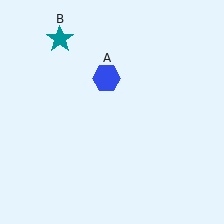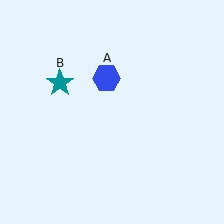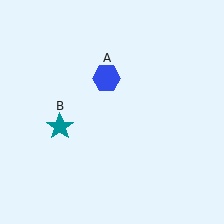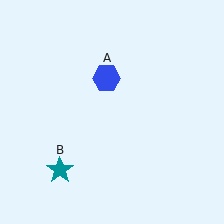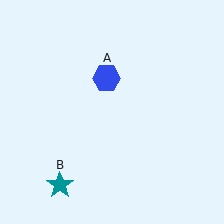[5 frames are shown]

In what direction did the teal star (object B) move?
The teal star (object B) moved down.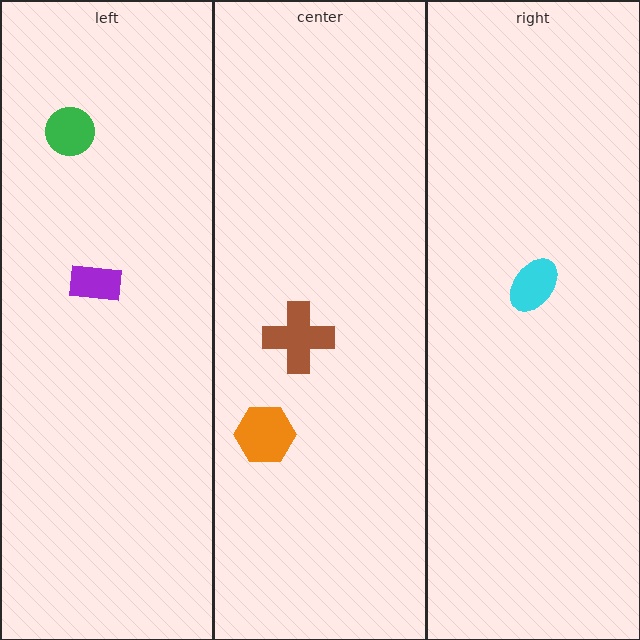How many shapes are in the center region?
2.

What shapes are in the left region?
The purple rectangle, the green circle.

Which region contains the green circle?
The left region.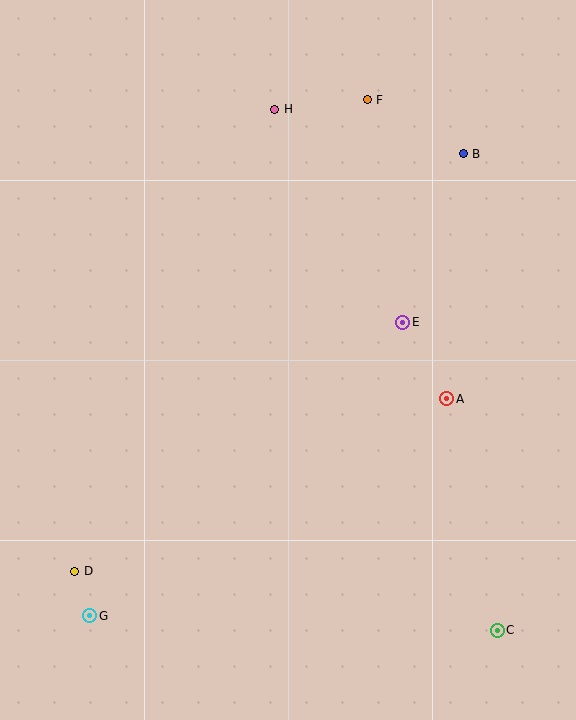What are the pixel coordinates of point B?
Point B is at (463, 154).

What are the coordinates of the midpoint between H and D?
The midpoint between H and D is at (175, 340).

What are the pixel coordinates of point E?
Point E is at (403, 322).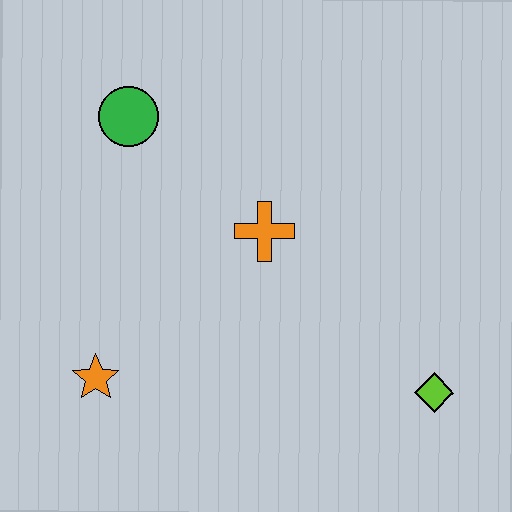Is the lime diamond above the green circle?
No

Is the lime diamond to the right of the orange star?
Yes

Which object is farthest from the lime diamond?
The green circle is farthest from the lime diamond.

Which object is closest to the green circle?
The orange cross is closest to the green circle.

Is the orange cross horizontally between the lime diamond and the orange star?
Yes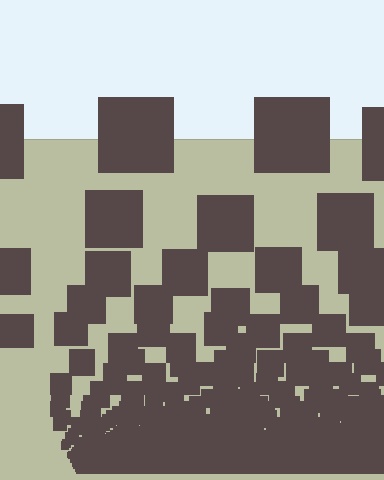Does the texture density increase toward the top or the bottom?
Density increases toward the bottom.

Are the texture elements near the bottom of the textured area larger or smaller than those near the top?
Smaller. The gradient is inverted — elements near the bottom are smaller and denser.